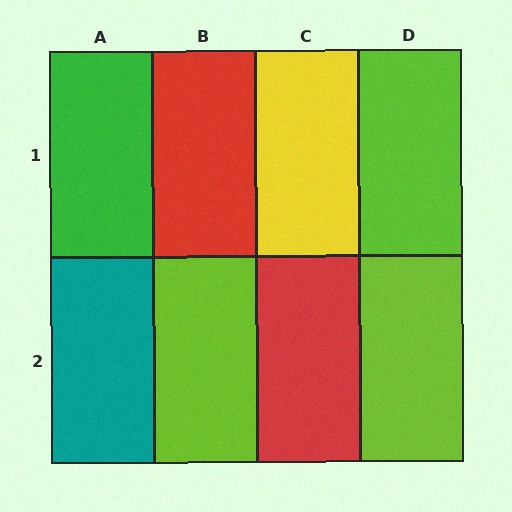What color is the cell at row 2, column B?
Lime.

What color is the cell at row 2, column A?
Teal.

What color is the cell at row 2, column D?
Lime.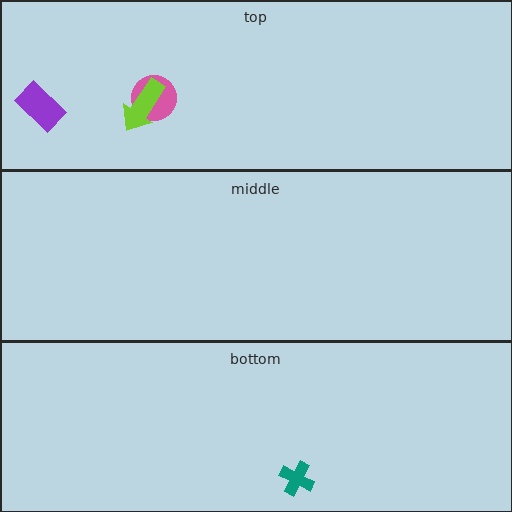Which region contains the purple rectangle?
The top region.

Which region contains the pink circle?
The top region.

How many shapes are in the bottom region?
1.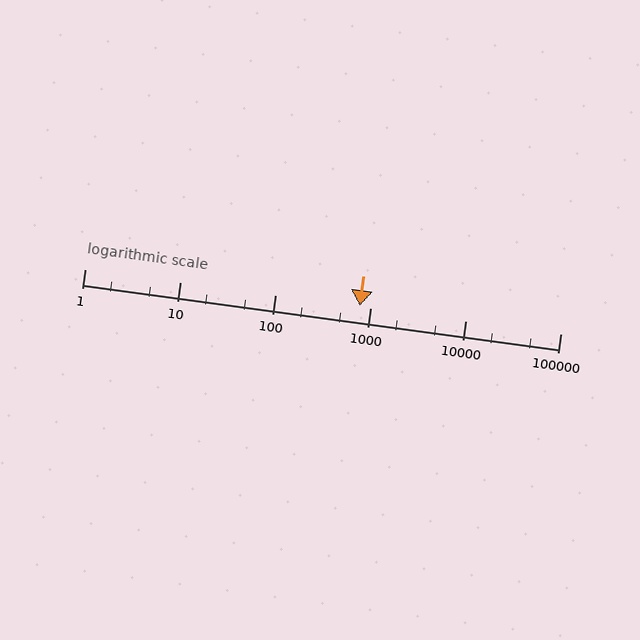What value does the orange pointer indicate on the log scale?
The pointer indicates approximately 780.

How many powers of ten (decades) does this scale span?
The scale spans 5 decades, from 1 to 100000.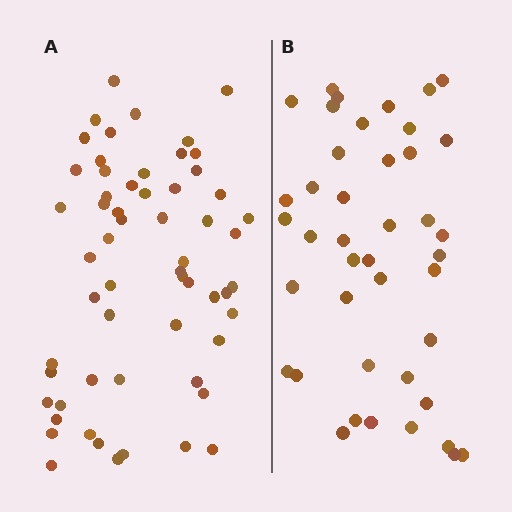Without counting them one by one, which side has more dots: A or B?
Region A (the left region) has more dots.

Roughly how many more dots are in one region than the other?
Region A has approximately 15 more dots than region B.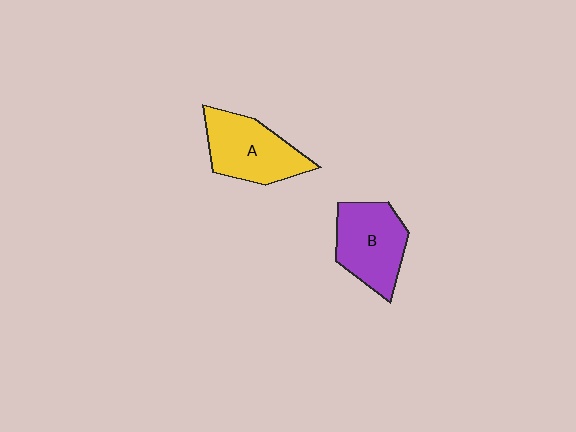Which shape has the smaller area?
Shape B (purple).